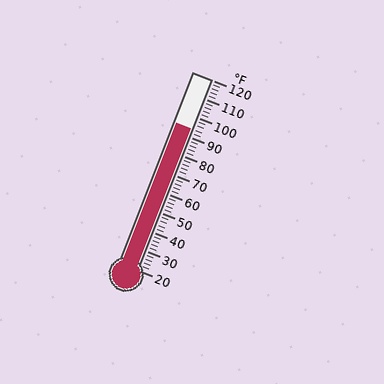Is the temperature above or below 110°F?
The temperature is below 110°F.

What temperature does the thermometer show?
The thermometer shows approximately 94°F.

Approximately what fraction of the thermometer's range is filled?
The thermometer is filled to approximately 75% of its range.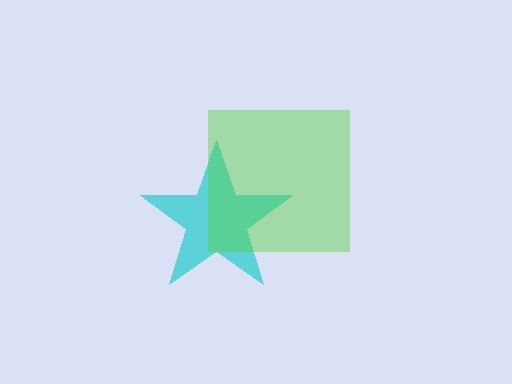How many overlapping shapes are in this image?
There are 2 overlapping shapes in the image.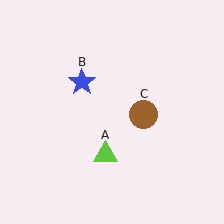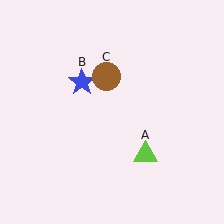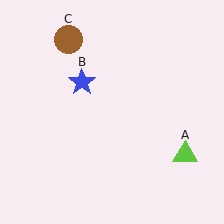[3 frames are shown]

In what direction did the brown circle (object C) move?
The brown circle (object C) moved up and to the left.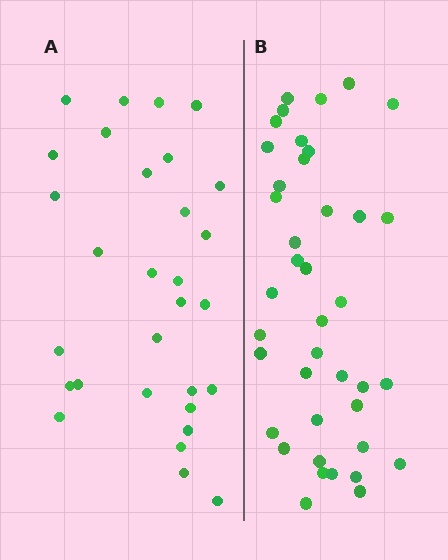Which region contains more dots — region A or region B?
Region B (the right region) has more dots.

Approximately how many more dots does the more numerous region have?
Region B has roughly 10 or so more dots than region A.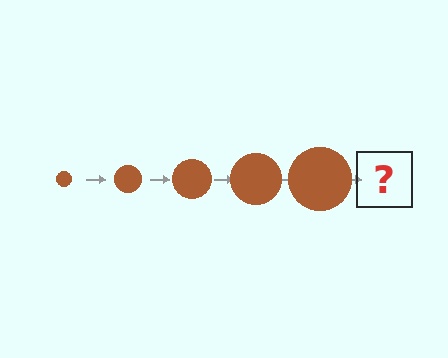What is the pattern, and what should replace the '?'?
The pattern is that the circle gets progressively larger each step. The '?' should be a brown circle, larger than the previous one.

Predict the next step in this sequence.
The next step is a brown circle, larger than the previous one.